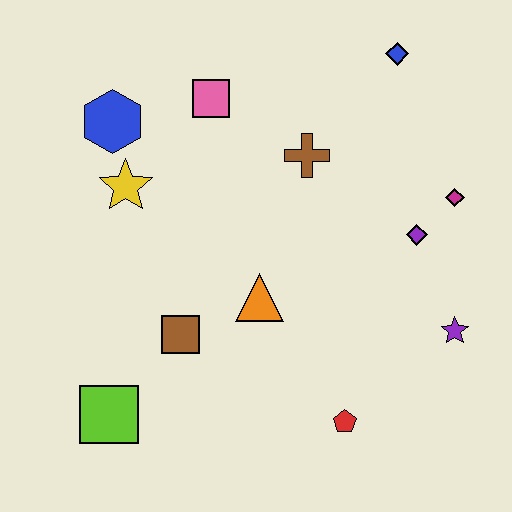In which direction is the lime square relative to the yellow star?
The lime square is below the yellow star.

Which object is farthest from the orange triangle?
The blue diamond is farthest from the orange triangle.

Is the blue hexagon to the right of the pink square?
No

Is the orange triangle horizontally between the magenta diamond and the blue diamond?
No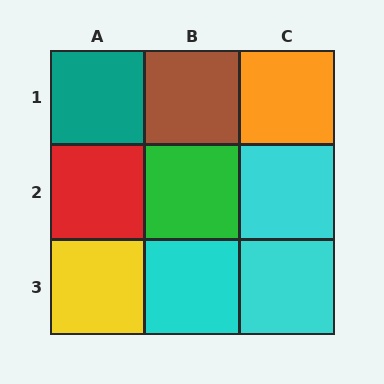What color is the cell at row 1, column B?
Brown.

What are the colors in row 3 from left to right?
Yellow, cyan, cyan.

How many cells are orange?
1 cell is orange.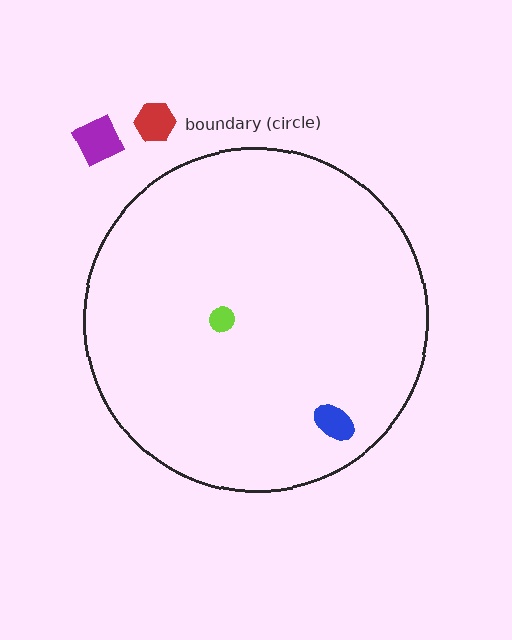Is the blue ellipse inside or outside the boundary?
Inside.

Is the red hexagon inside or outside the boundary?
Outside.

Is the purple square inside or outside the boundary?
Outside.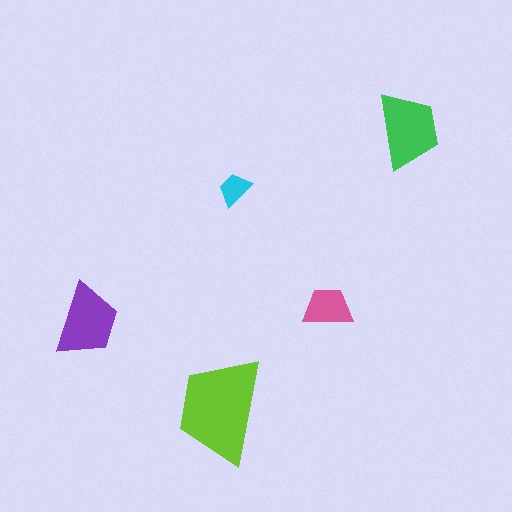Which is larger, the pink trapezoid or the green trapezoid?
The green one.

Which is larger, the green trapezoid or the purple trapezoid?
The green one.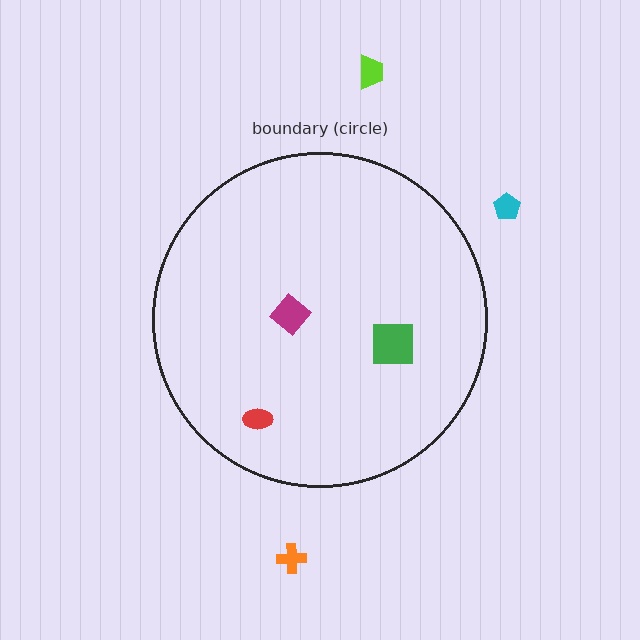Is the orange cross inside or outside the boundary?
Outside.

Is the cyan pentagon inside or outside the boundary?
Outside.